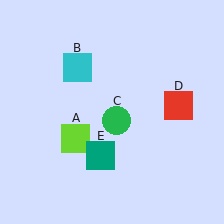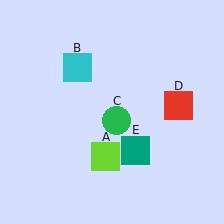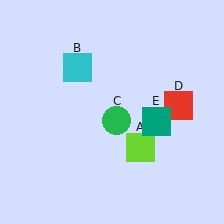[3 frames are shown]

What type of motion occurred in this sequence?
The lime square (object A), teal square (object E) rotated counterclockwise around the center of the scene.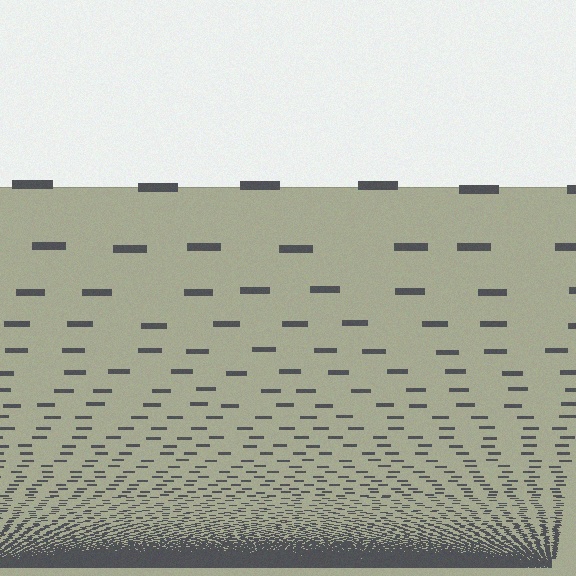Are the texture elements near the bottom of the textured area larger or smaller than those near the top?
Smaller. The gradient is inverted — elements near the bottom are smaller and denser.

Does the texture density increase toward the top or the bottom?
Density increases toward the bottom.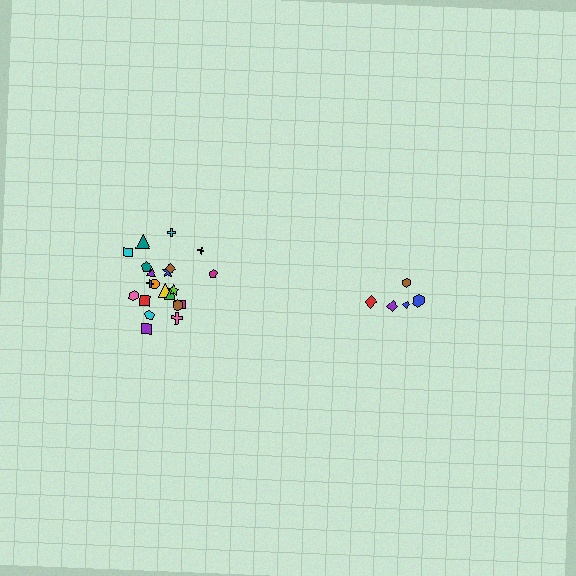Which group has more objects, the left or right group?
The left group.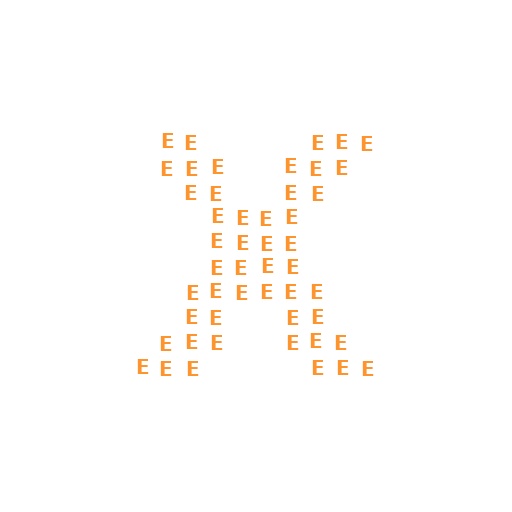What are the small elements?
The small elements are letter E's.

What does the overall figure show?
The overall figure shows the letter X.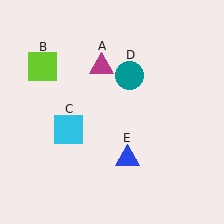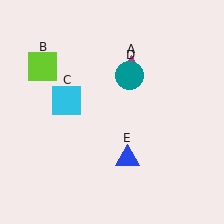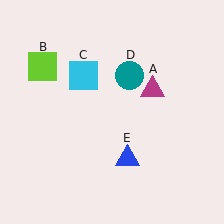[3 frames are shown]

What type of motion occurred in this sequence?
The magenta triangle (object A), cyan square (object C) rotated clockwise around the center of the scene.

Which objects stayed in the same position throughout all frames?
Lime square (object B) and teal circle (object D) and blue triangle (object E) remained stationary.